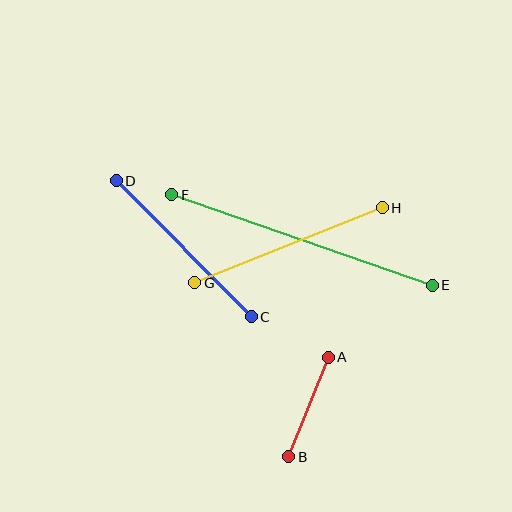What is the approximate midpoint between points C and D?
The midpoint is at approximately (184, 249) pixels.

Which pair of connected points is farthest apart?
Points E and F are farthest apart.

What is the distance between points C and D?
The distance is approximately 192 pixels.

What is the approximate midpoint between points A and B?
The midpoint is at approximately (308, 407) pixels.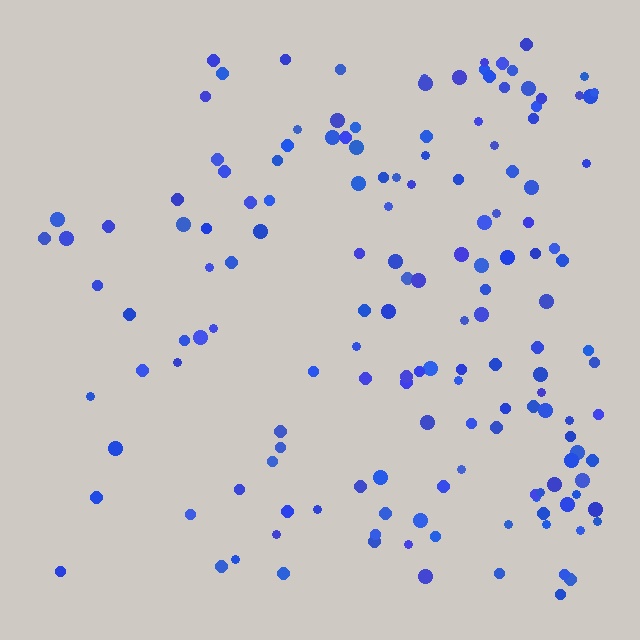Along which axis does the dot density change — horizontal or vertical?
Horizontal.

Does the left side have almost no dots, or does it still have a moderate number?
Still a moderate number, just noticeably fewer than the right.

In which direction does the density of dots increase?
From left to right, with the right side densest.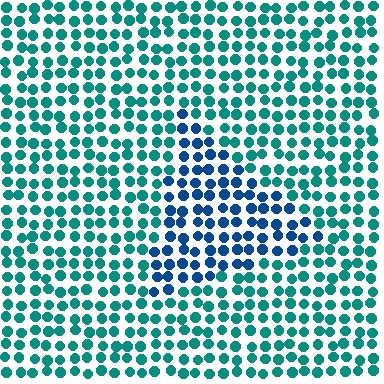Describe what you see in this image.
The image is filled with small teal elements in a uniform arrangement. A triangle-shaped region is visible where the elements are tinted to a slightly different hue, forming a subtle color boundary.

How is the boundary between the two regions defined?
The boundary is defined purely by a slight shift in hue (about 37 degrees). Spacing, size, and orientation are identical on both sides.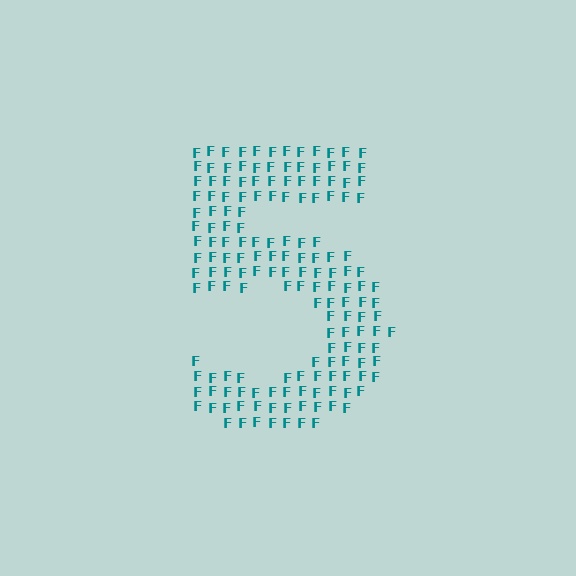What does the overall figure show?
The overall figure shows the digit 5.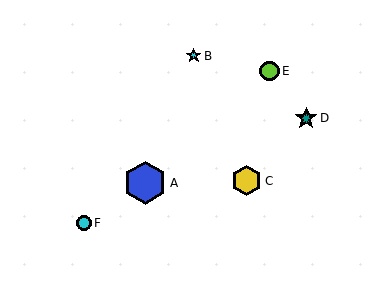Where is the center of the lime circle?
The center of the lime circle is at (270, 71).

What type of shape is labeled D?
Shape D is a teal star.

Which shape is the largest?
The blue hexagon (labeled A) is the largest.